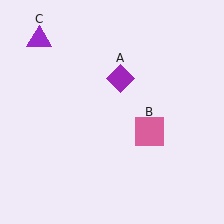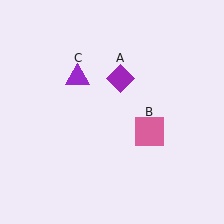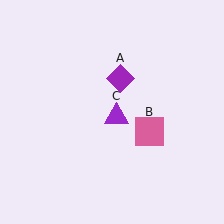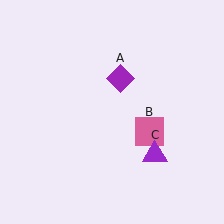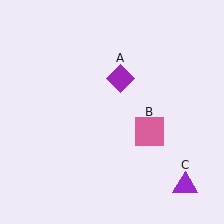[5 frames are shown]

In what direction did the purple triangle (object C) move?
The purple triangle (object C) moved down and to the right.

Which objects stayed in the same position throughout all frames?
Purple diamond (object A) and pink square (object B) remained stationary.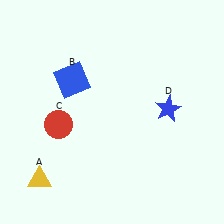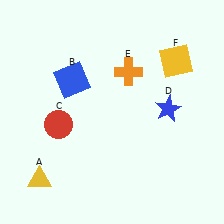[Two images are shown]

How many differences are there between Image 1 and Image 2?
There are 2 differences between the two images.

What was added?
An orange cross (E), a yellow square (F) were added in Image 2.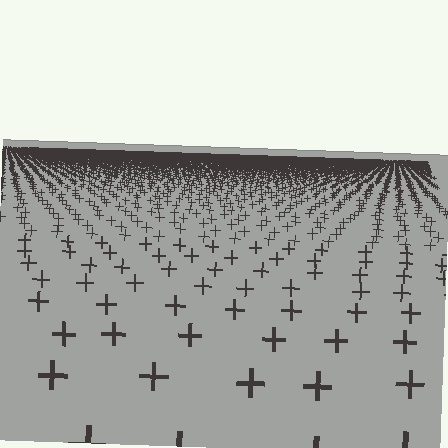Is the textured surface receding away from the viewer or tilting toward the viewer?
The surface is receding away from the viewer. Texture elements get smaller and denser toward the top.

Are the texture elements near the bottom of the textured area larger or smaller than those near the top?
Larger. Near the bottom, elements are closer to the viewer and appear at a bigger on-screen size.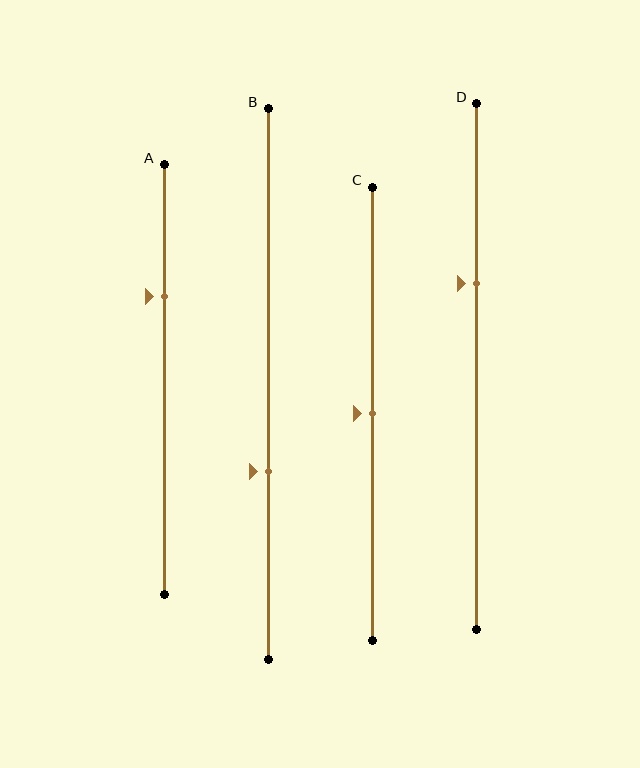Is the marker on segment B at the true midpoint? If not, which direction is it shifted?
No, the marker on segment B is shifted downward by about 16% of the segment length.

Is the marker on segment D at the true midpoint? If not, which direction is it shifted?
No, the marker on segment D is shifted upward by about 16% of the segment length.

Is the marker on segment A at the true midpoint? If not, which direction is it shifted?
No, the marker on segment A is shifted upward by about 19% of the segment length.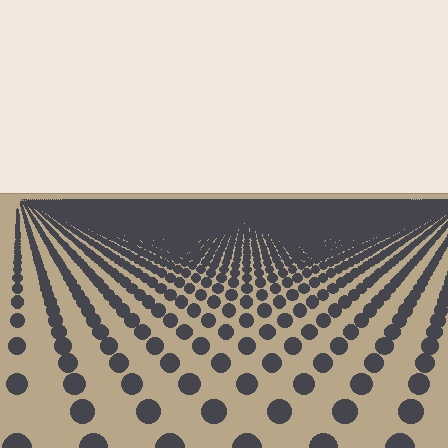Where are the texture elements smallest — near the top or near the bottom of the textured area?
Near the top.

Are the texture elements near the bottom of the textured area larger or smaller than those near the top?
Larger. Near the bottom, elements are closer to the viewer and appear at a bigger on-screen size.